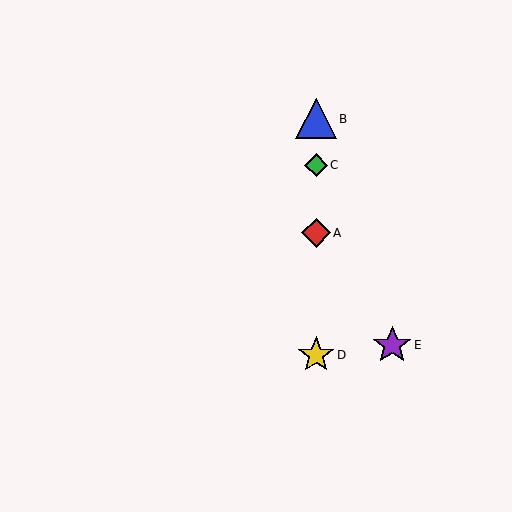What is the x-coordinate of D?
Object D is at x≈316.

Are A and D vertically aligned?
Yes, both are at x≈316.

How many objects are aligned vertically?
4 objects (A, B, C, D) are aligned vertically.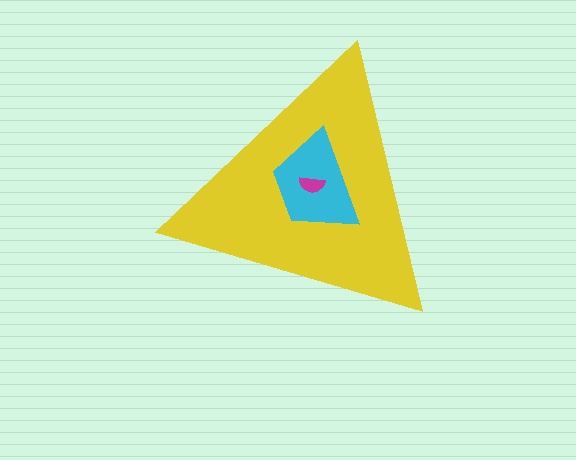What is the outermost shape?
The yellow triangle.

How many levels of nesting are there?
3.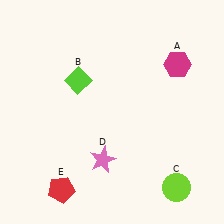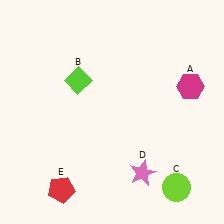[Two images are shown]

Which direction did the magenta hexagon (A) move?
The magenta hexagon (A) moved down.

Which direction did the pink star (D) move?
The pink star (D) moved right.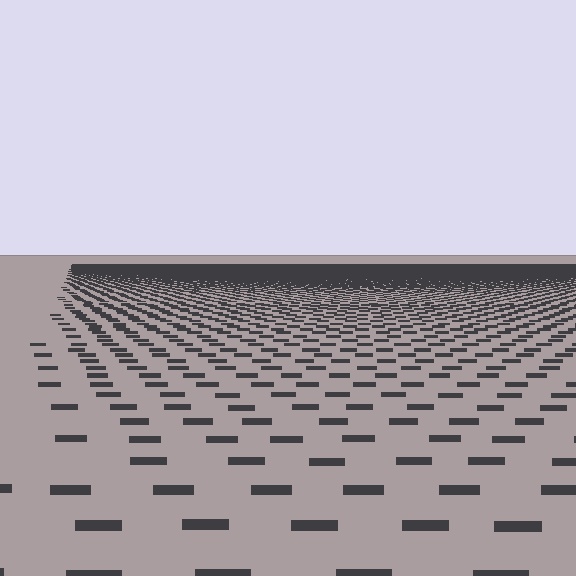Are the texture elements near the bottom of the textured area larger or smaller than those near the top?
Larger. Near the bottom, elements are closer to the viewer and appear at a bigger on-screen size.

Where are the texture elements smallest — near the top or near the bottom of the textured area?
Near the top.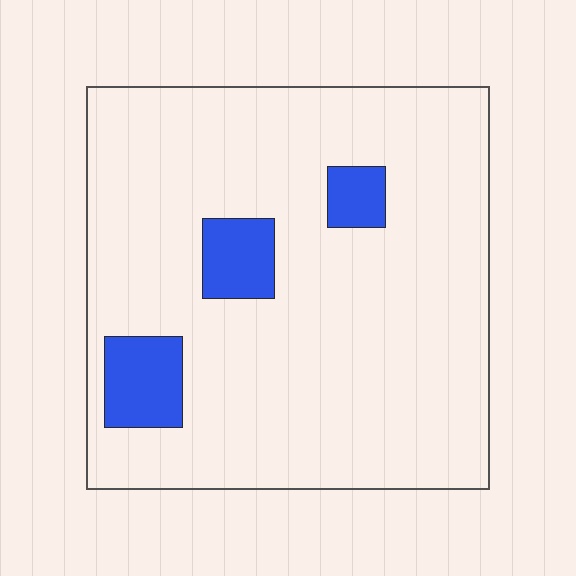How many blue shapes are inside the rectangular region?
3.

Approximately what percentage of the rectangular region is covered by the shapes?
Approximately 10%.